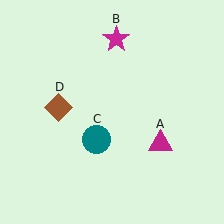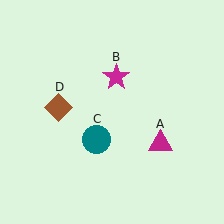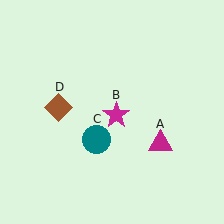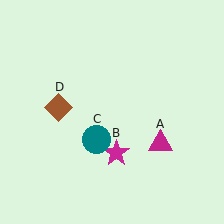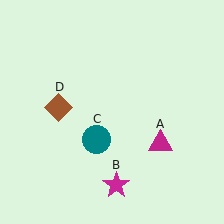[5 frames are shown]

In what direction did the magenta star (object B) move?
The magenta star (object B) moved down.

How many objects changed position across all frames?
1 object changed position: magenta star (object B).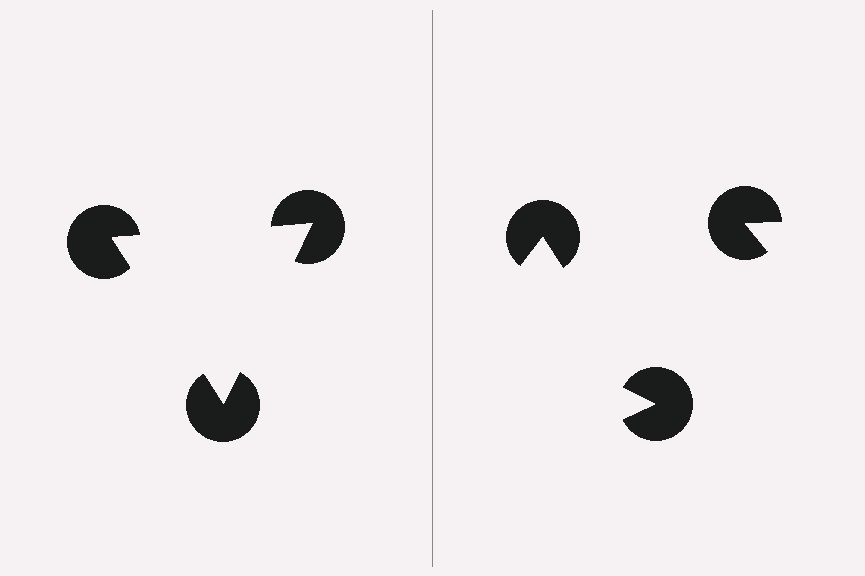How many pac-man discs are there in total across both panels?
6 — 3 on each side.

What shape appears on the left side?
An illusory triangle.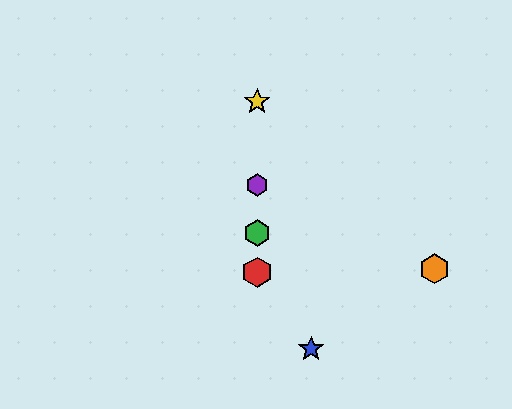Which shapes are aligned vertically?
The red hexagon, the green hexagon, the yellow star, the purple hexagon are aligned vertically.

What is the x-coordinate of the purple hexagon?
The purple hexagon is at x≈257.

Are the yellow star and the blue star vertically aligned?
No, the yellow star is at x≈257 and the blue star is at x≈311.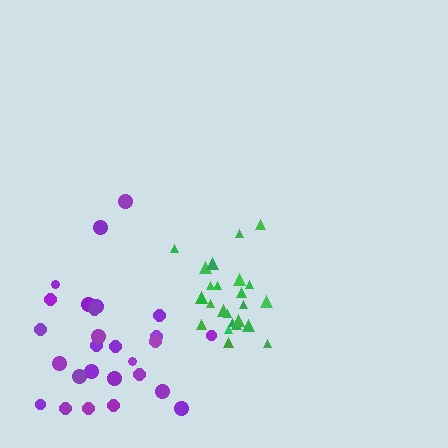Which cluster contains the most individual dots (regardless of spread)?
Purple (27).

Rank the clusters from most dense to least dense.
green, purple.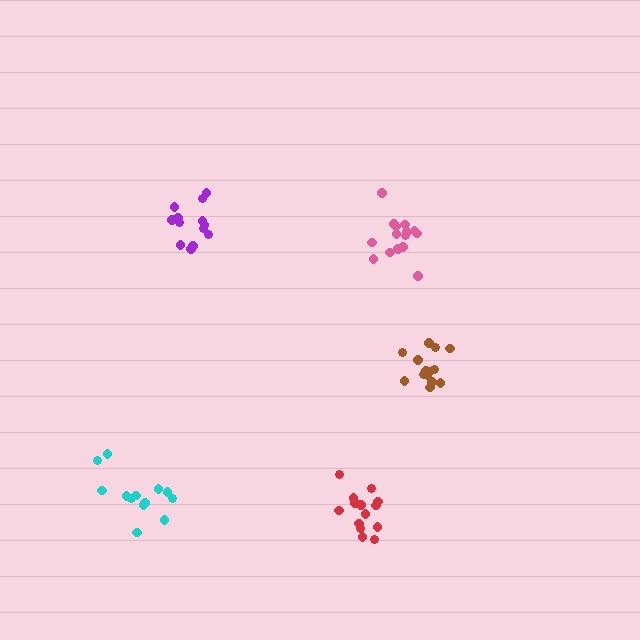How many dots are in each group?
Group 1: 14 dots, Group 2: 13 dots, Group 3: 15 dots, Group 4: 15 dots, Group 5: 13 dots (70 total).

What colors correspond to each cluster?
The clusters are colored: red, purple, brown, pink, cyan.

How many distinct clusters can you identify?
There are 5 distinct clusters.